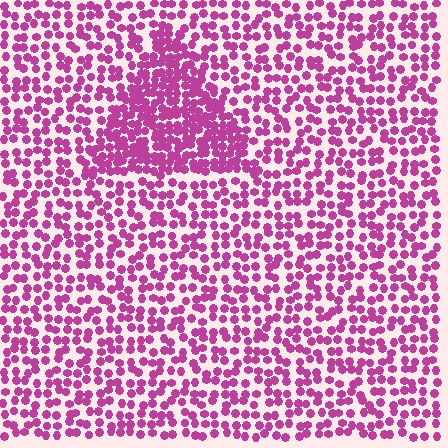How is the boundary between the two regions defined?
The boundary is defined by a change in element density (approximately 1.9x ratio). All elements are the same color, size, and shape.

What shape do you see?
I see a triangle.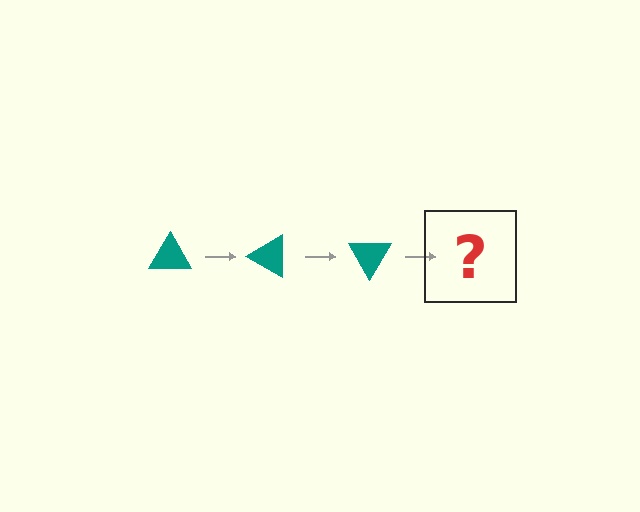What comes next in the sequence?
The next element should be a teal triangle rotated 90 degrees.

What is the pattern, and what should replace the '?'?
The pattern is that the triangle rotates 30 degrees each step. The '?' should be a teal triangle rotated 90 degrees.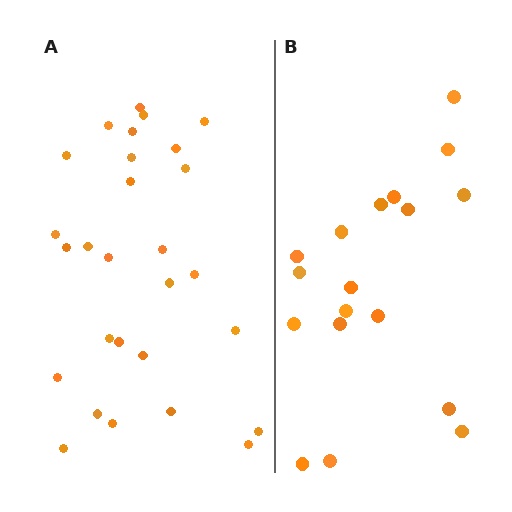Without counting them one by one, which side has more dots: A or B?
Region A (the left region) has more dots.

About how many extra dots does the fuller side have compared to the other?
Region A has roughly 10 or so more dots than region B.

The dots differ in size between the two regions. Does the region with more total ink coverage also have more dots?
No. Region B has more total ink coverage because its dots are larger, but region A actually contains more individual dots. Total area can be misleading — the number of items is what matters here.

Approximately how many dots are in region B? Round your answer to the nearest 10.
About 20 dots. (The exact count is 18, which rounds to 20.)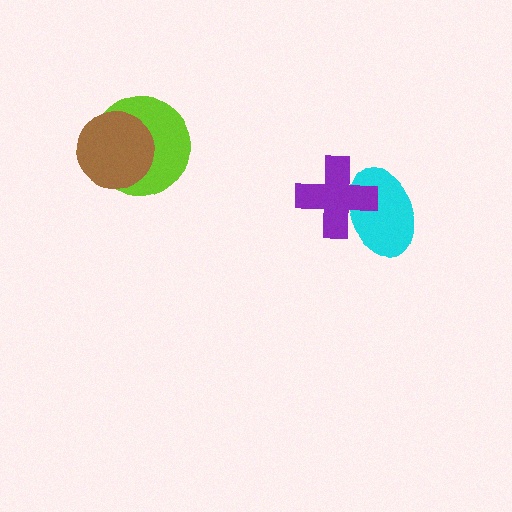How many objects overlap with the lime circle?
1 object overlaps with the lime circle.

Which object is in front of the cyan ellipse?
The purple cross is in front of the cyan ellipse.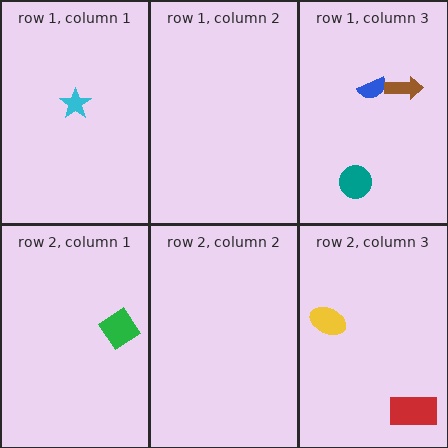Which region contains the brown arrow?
The row 1, column 3 region.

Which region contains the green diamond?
The row 2, column 1 region.